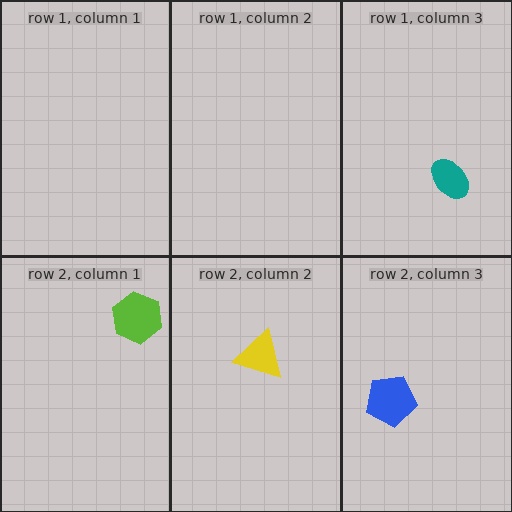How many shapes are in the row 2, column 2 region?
1.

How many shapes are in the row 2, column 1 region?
1.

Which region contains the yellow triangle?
The row 2, column 2 region.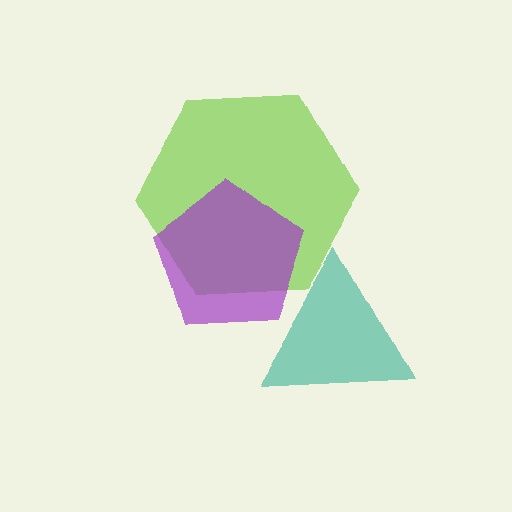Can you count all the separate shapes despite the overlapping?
Yes, there are 3 separate shapes.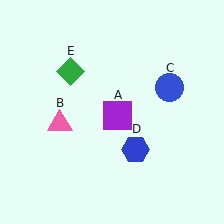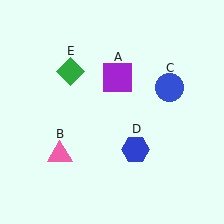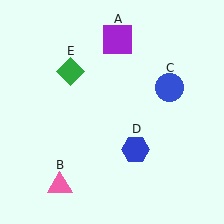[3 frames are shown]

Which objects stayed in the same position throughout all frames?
Blue circle (object C) and blue hexagon (object D) and green diamond (object E) remained stationary.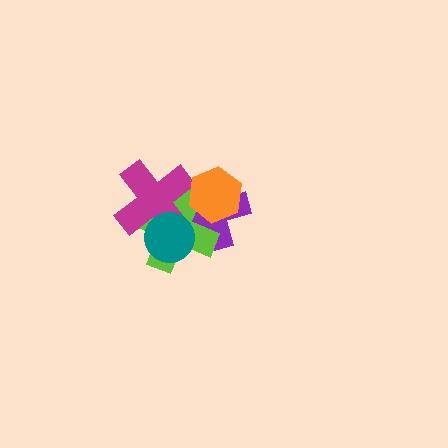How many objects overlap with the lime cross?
4 objects overlap with the lime cross.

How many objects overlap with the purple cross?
4 objects overlap with the purple cross.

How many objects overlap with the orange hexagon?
3 objects overlap with the orange hexagon.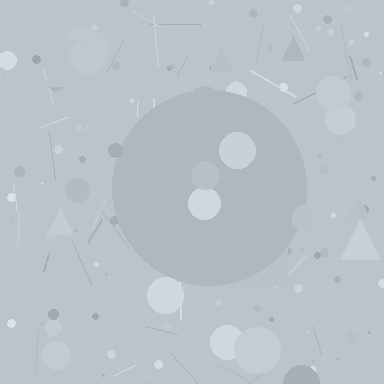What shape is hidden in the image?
A circle is hidden in the image.